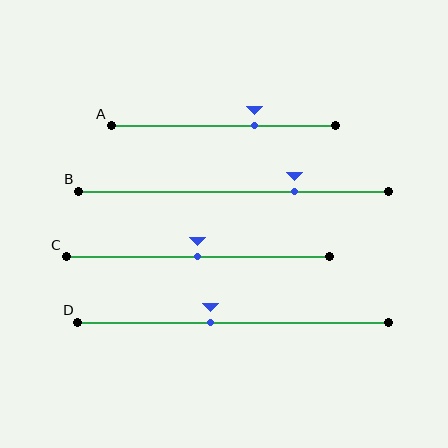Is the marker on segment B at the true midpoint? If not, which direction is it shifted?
No, the marker on segment B is shifted to the right by about 20% of the segment length.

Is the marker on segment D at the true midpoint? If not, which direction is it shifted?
No, the marker on segment D is shifted to the left by about 7% of the segment length.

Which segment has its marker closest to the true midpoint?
Segment C has its marker closest to the true midpoint.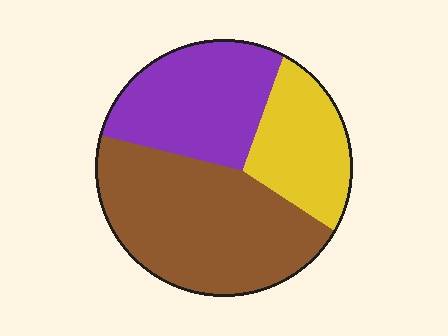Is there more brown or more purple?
Brown.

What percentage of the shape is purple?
Purple takes up between a sixth and a third of the shape.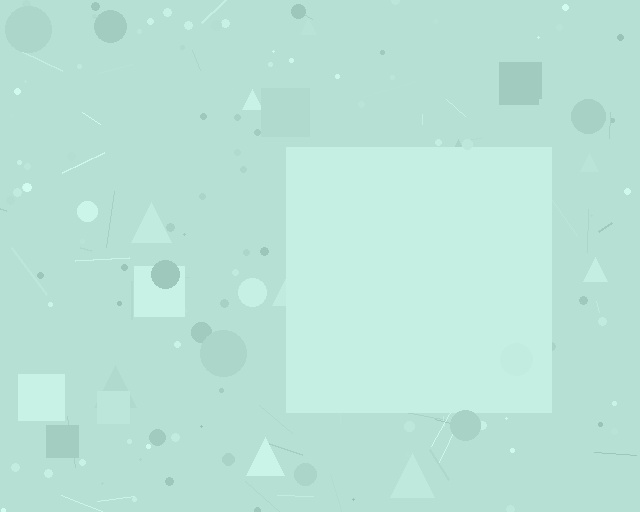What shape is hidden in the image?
A square is hidden in the image.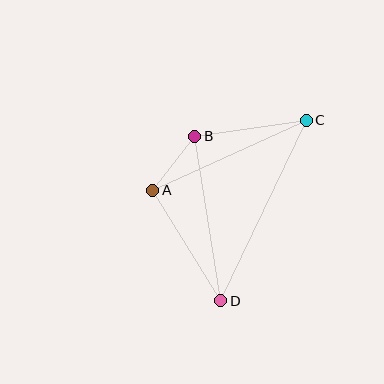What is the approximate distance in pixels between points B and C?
The distance between B and C is approximately 113 pixels.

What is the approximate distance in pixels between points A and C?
The distance between A and C is approximately 169 pixels.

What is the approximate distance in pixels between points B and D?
The distance between B and D is approximately 167 pixels.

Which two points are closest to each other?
Points A and B are closest to each other.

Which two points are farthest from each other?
Points C and D are farthest from each other.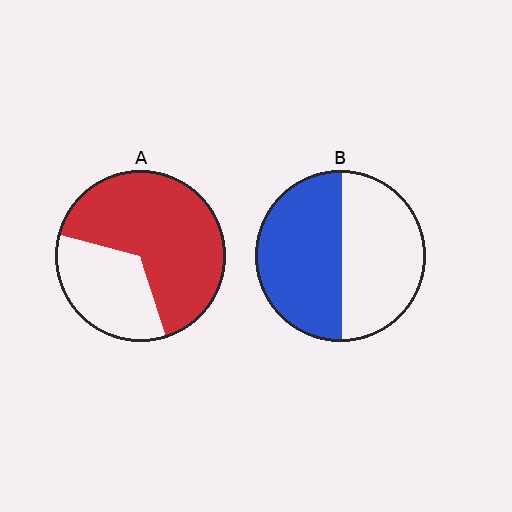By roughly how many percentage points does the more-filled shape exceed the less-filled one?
By roughly 15 percentage points (A over B).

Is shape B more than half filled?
Roughly half.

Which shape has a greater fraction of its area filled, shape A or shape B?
Shape A.